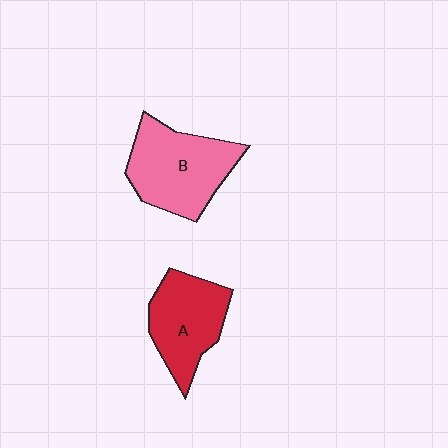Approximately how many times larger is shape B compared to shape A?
Approximately 1.2 times.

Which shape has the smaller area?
Shape A (red).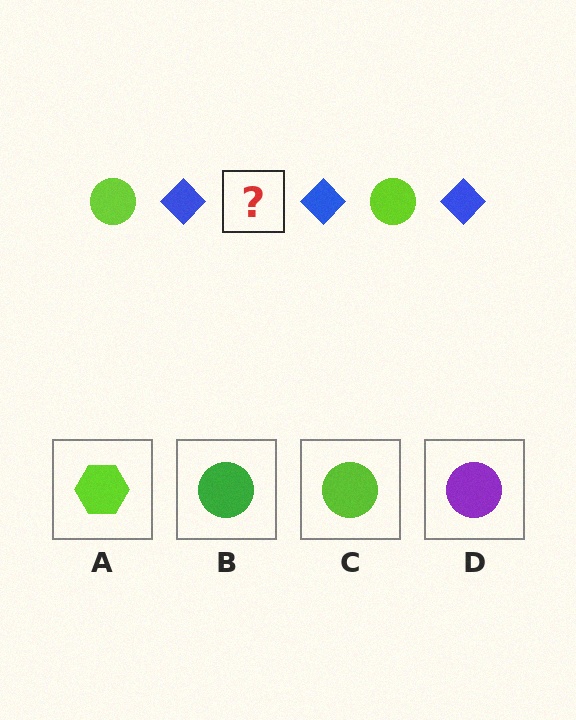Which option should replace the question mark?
Option C.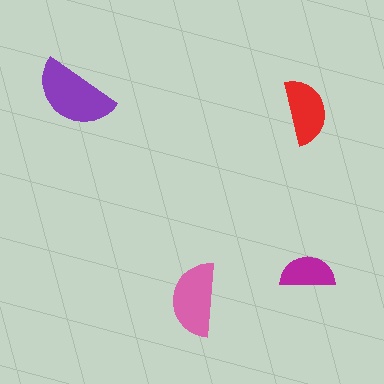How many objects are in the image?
There are 4 objects in the image.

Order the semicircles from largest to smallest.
the purple one, the pink one, the red one, the magenta one.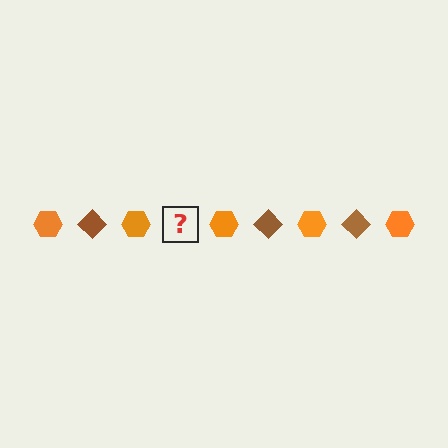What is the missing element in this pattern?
The missing element is a brown diamond.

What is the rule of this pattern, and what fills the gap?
The rule is that the pattern alternates between orange hexagon and brown diamond. The gap should be filled with a brown diamond.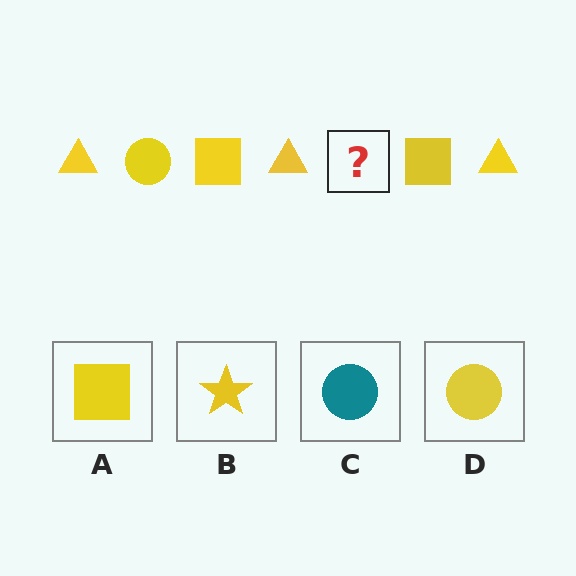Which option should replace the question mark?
Option D.